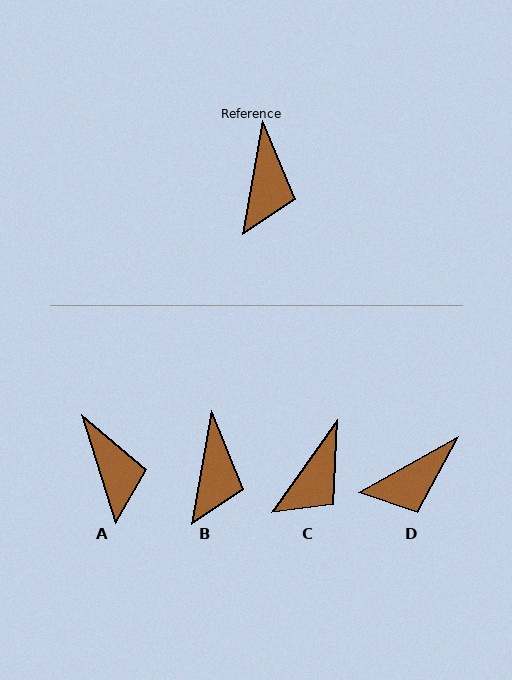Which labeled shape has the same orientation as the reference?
B.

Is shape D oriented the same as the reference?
No, it is off by about 51 degrees.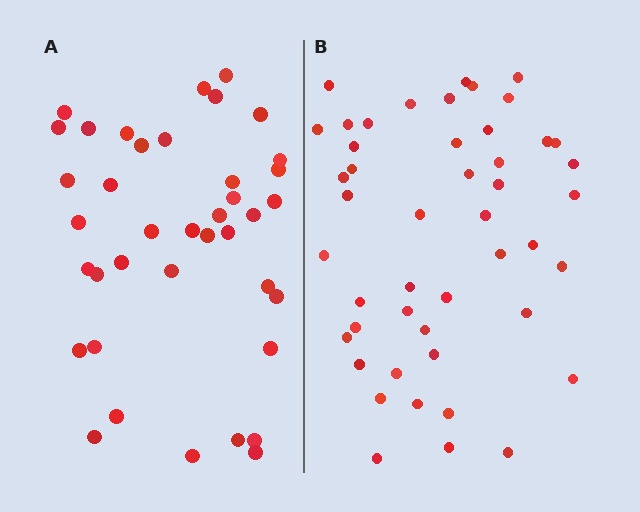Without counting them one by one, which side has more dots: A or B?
Region B (the right region) has more dots.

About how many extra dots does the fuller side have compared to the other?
Region B has roughly 8 or so more dots than region A.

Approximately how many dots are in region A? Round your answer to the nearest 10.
About 40 dots. (The exact count is 39, which rounds to 40.)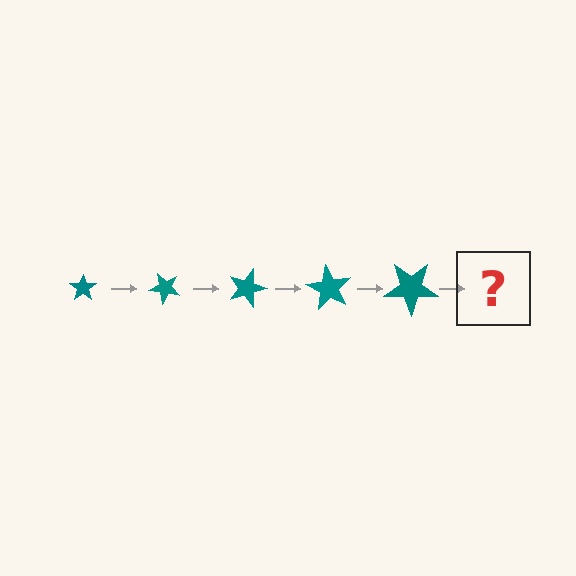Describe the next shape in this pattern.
It should be a star, larger than the previous one and rotated 225 degrees from the start.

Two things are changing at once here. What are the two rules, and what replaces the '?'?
The two rules are that the star grows larger each step and it rotates 45 degrees each step. The '?' should be a star, larger than the previous one and rotated 225 degrees from the start.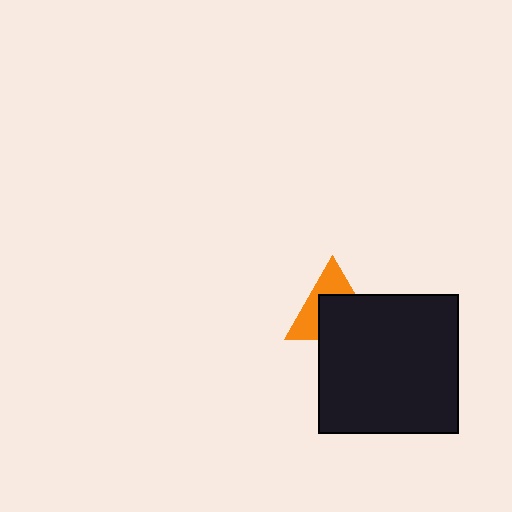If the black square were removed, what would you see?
You would see the complete orange triangle.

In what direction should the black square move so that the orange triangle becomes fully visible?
The black square should move down. That is the shortest direction to clear the overlap and leave the orange triangle fully visible.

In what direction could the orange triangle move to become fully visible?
The orange triangle could move up. That would shift it out from behind the black square entirely.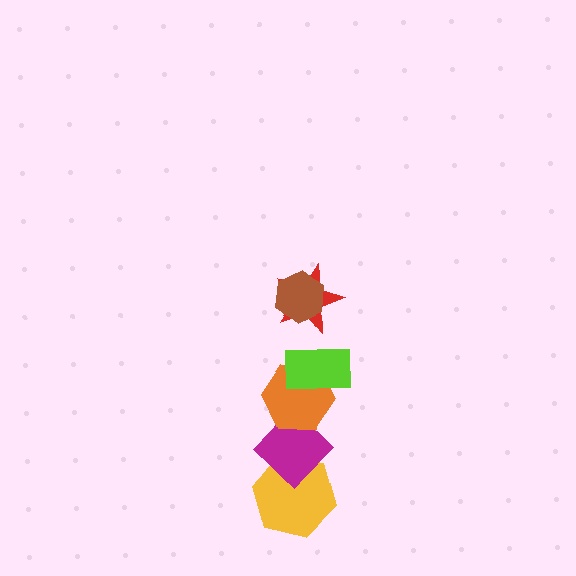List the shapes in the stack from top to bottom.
From top to bottom: the brown hexagon, the red star, the lime rectangle, the orange hexagon, the magenta diamond, the yellow hexagon.